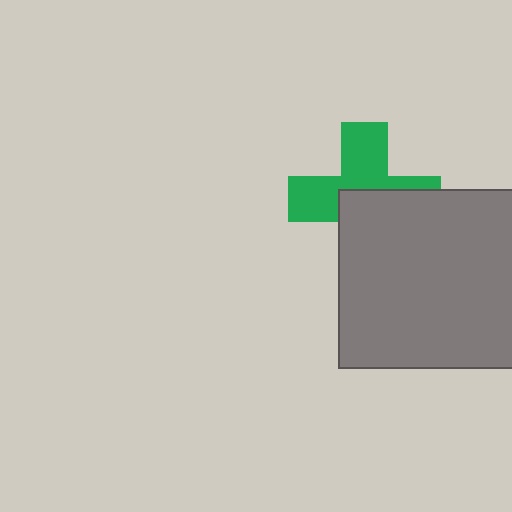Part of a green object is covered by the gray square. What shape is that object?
It is a cross.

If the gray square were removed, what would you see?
You would see the complete green cross.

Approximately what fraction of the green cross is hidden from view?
Roughly 48% of the green cross is hidden behind the gray square.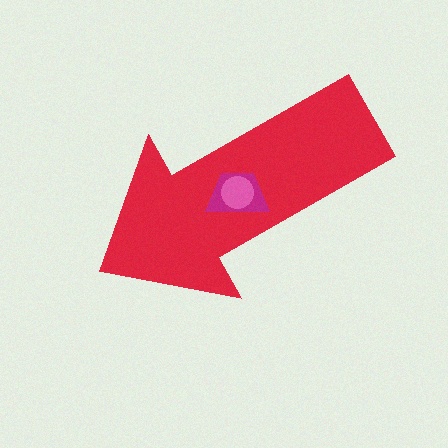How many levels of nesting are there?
3.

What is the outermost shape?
The red arrow.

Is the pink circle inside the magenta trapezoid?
Yes.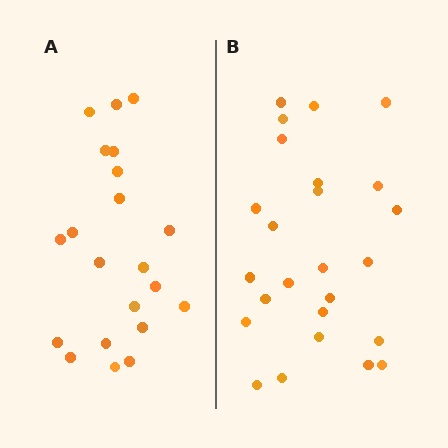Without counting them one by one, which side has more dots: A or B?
Region B (the right region) has more dots.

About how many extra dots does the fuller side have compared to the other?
Region B has about 4 more dots than region A.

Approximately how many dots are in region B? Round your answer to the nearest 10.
About 20 dots. (The exact count is 25, which rounds to 20.)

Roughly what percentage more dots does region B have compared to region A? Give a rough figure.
About 20% more.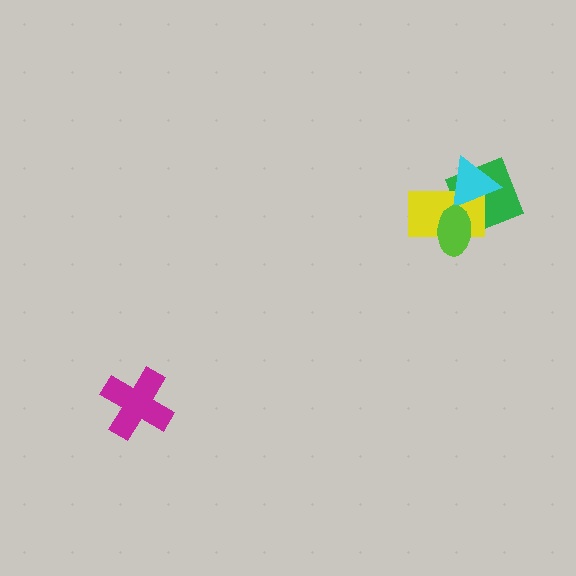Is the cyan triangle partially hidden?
No, no other shape covers it.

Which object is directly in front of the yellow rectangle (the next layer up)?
The cyan triangle is directly in front of the yellow rectangle.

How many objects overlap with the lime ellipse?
2 objects overlap with the lime ellipse.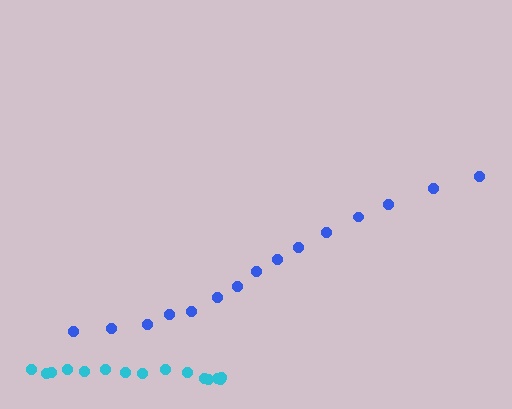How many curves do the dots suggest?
There are 2 distinct paths.